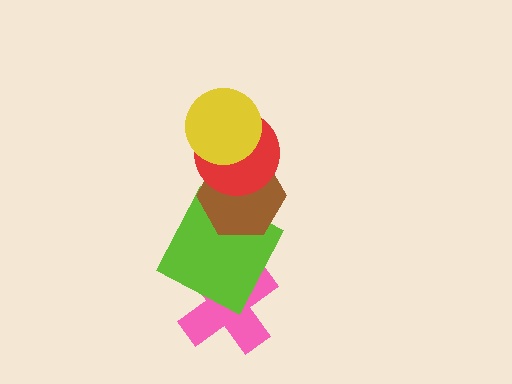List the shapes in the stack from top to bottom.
From top to bottom: the yellow circle, the red circle, the brown hexagon, the lime square, the pink cross.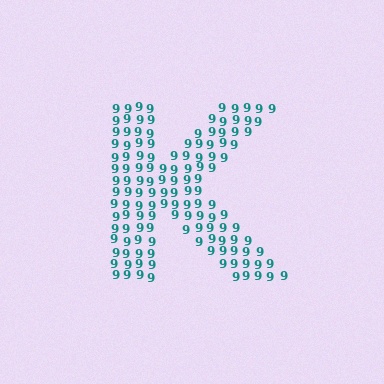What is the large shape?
The large shape is the letter K.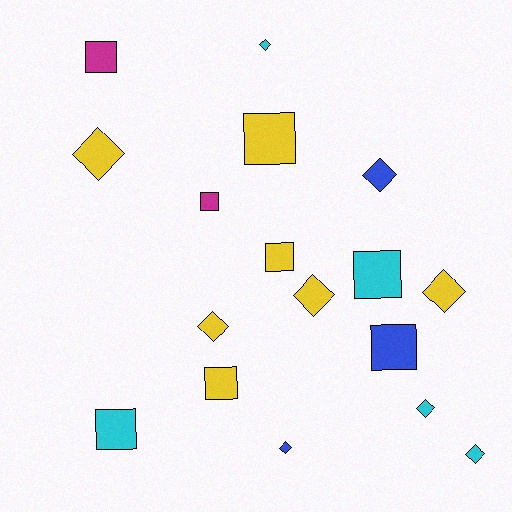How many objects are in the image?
There are 17 objects.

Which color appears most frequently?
Yellow, with 7 objects.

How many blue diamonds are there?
There are 2 blue diamonds.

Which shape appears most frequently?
Diamond, with 9 objects.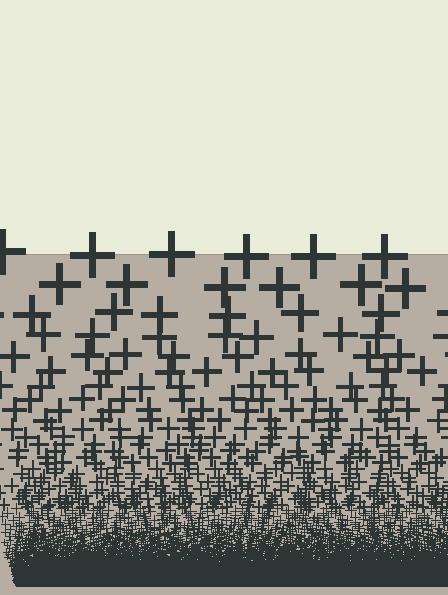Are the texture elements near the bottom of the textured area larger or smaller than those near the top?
Smaller. The gradient is inverted — elements near the bottom are smaller and denser.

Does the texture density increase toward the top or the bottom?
Density increases toward the bottom.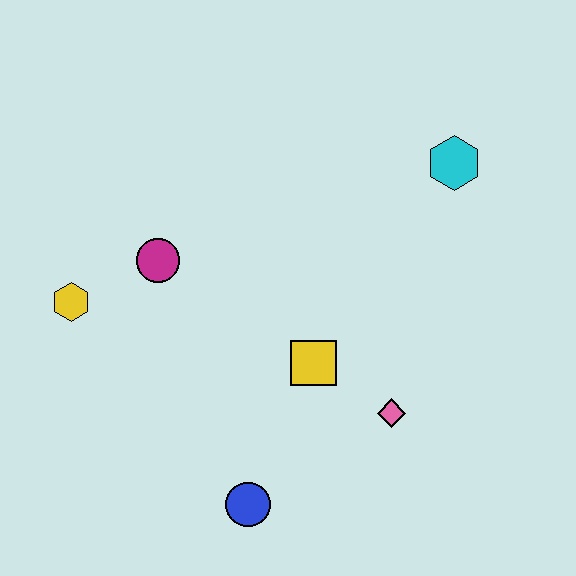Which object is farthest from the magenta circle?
The cyan hexagon is farthest from the magenta circle.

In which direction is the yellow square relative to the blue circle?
The yellow square is above the blue circle.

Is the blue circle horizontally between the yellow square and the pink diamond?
No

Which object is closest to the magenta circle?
The yellow hexagon is closest to the magenta circle.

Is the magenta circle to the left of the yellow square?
Yes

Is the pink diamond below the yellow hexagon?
Yes